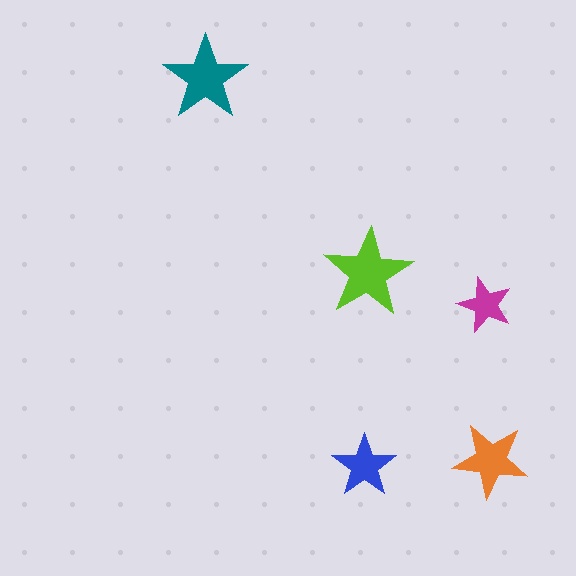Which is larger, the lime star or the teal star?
The lime one.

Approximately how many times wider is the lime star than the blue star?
About 1.5 times wider.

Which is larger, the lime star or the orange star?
The lime one.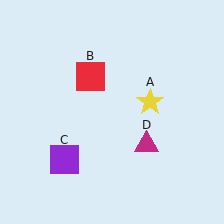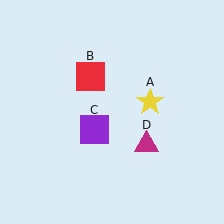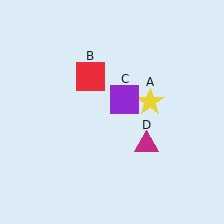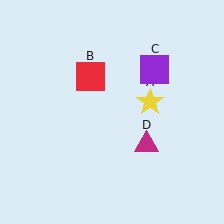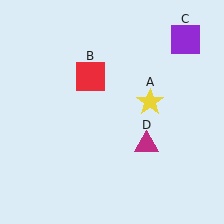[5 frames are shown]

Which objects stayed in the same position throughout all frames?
Yellow star (object A) and red square (object B) and magenta triangle (object D) remained stationary.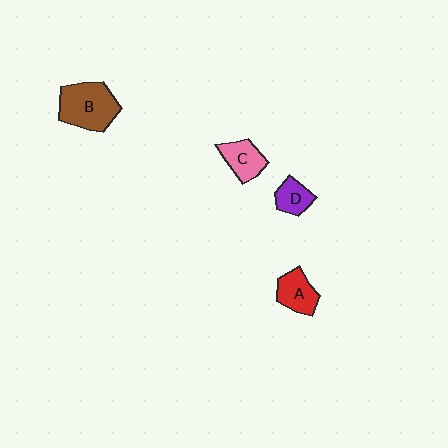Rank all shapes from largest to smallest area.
From largest to smallest: B (brown), A (red), C (pink), D (purple).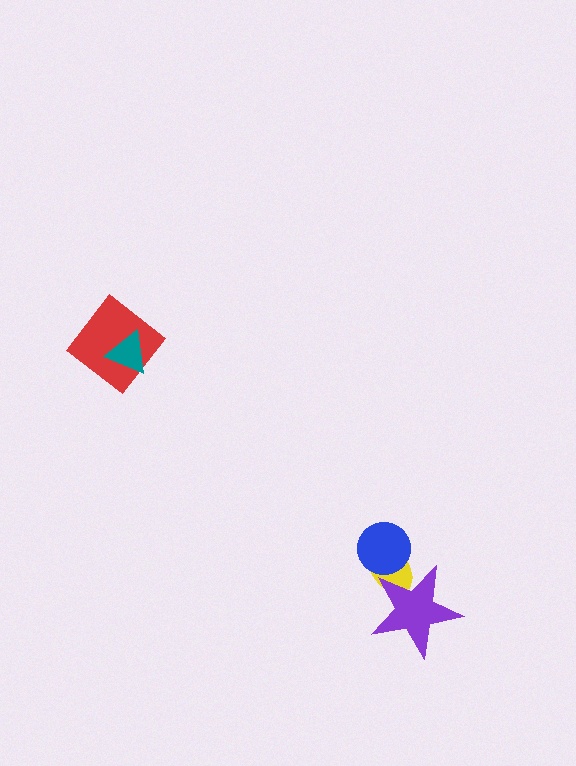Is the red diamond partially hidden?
Yes, it is partially covered by another shape.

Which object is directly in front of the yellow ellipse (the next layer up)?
The blue circle is directly in front of the yellow ellipse.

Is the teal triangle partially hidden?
No, no other shape covers it.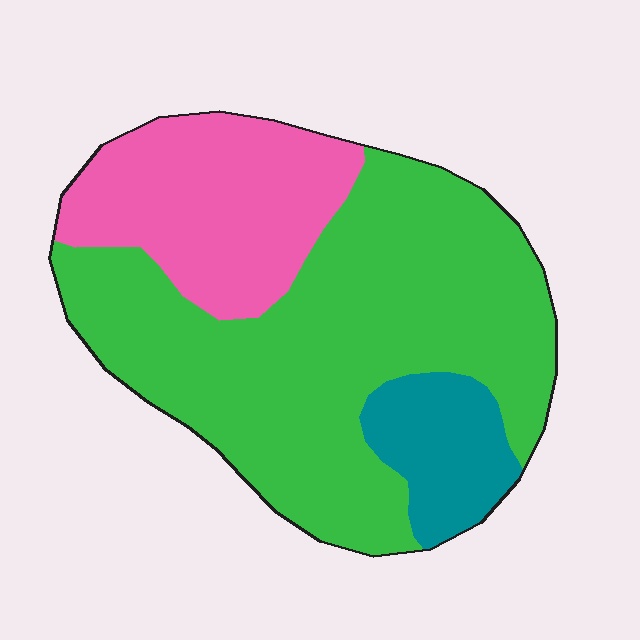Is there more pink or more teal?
Pink.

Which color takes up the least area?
Teal, at roughly 10%.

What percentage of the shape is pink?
Pink takes up about one quarter (1/4) of the shape.